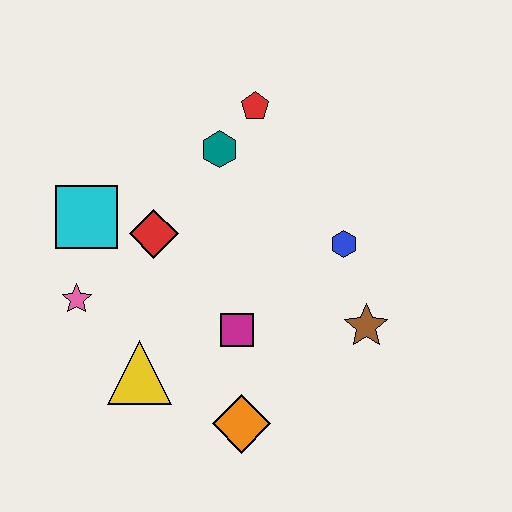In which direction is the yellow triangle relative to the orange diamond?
The yellow triangle is to the left of the orange diamond.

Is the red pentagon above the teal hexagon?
Yes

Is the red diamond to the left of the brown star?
Yes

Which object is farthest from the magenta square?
The red pentagon is farthest from the magenta square.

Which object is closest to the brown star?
The blue hexagon is closest to the brown star.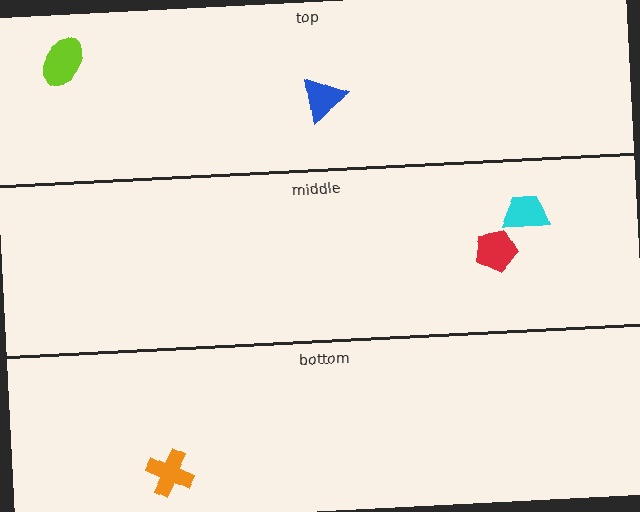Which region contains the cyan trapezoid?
The middle region.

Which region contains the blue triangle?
The top region.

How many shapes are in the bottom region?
1.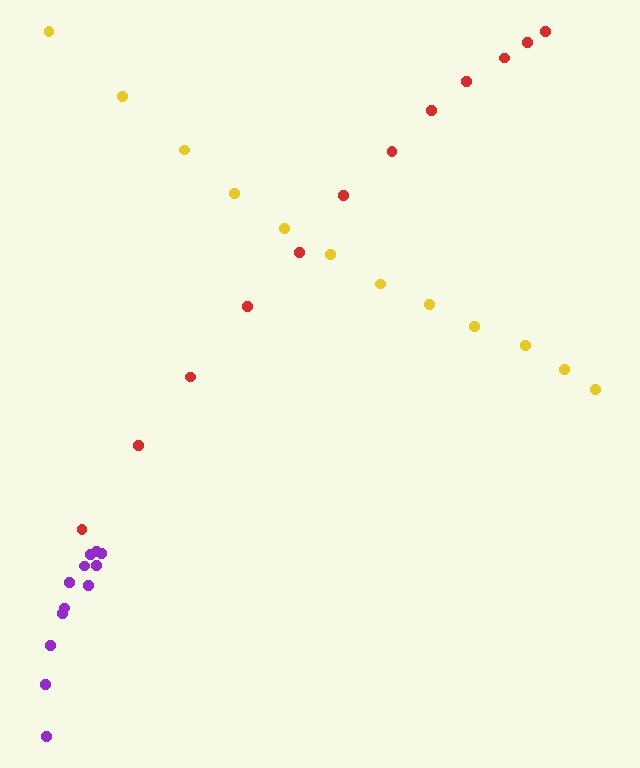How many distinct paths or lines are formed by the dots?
There are 3 distinct paths.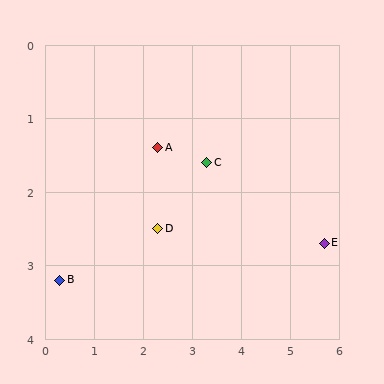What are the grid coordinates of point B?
Point B is at approximately (0.3, 3.2).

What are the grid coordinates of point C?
Point C is at approximately (3.3, 1.6).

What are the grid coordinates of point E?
Point E is at approximately (5.7, 2.7).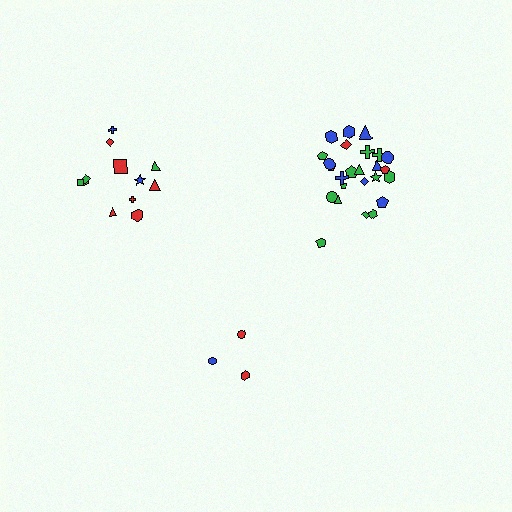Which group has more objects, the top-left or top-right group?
The top-right group.